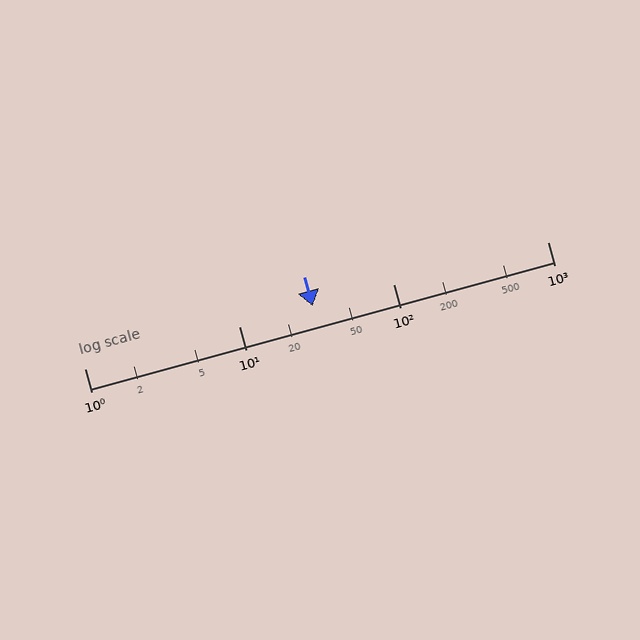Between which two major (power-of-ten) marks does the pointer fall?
The pointer is between 10 and 100.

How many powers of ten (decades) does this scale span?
The scale spans 3 decades, from 1 to 1000.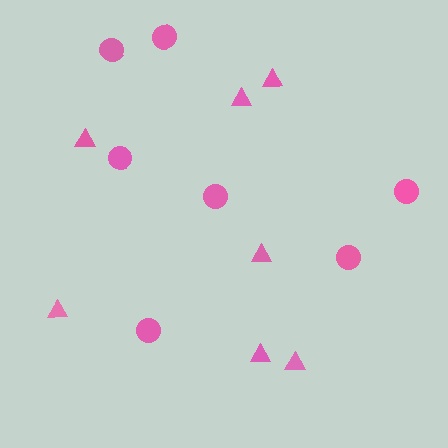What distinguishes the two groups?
There are 2 groups: one group of triangles (7) and one group of circles (7).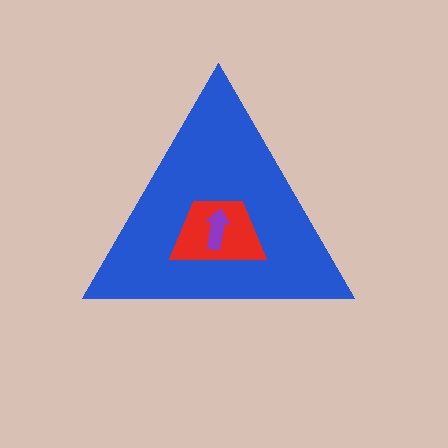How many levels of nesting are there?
3.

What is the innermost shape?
The purple arrow.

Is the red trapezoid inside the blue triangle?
Yes.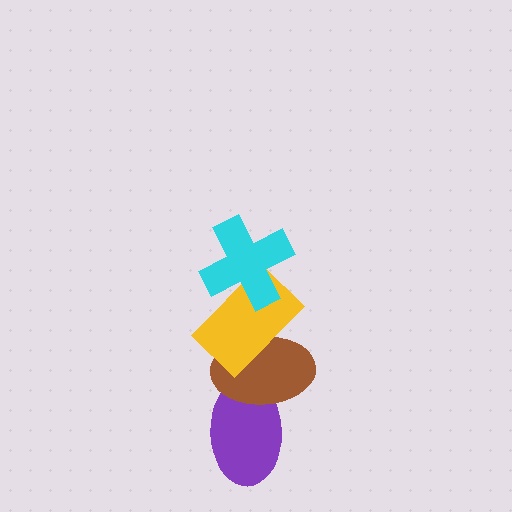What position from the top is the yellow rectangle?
The yellow rectangle is 2nd from the top.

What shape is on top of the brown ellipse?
The yellow rectangle is on top of the brown ellipse.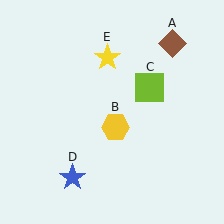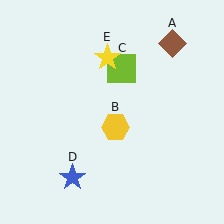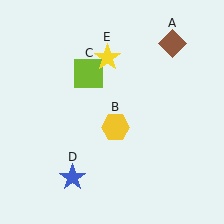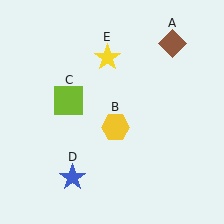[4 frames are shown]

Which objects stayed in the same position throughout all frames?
Brown diamond (object A) and yellow hexagon (object B) and blue star (object D) and yellow star (object E) remained stationary.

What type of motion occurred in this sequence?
The lime square (object C) rotated counterclockwise around the center of the scene.